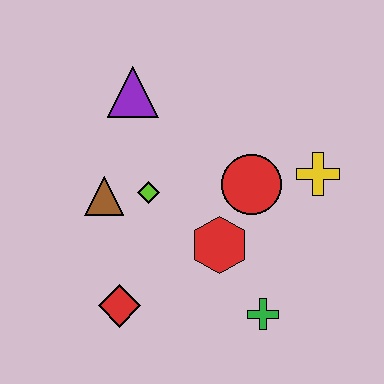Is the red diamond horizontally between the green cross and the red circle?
No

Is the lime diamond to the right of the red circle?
No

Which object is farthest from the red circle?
The red diamond is farthest from the red circle.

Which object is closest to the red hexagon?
The red circle is closest to the red hexagon.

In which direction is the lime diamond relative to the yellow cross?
The lime diamond is to the left of the yellow cross.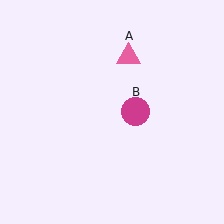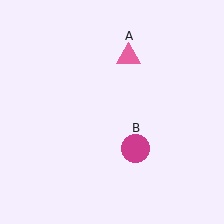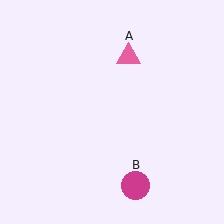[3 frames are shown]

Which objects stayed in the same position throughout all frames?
Pink triangle (object A) remained stationary.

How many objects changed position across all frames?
1 object changed position: magenta circle (object B).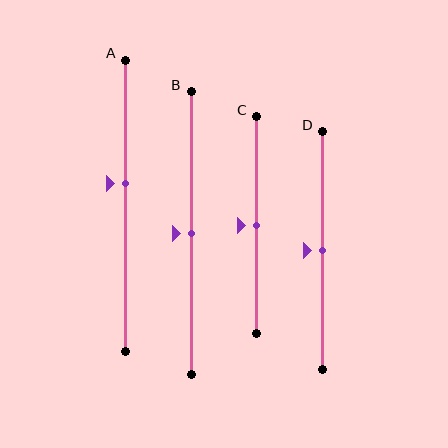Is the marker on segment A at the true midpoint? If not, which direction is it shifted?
No, the marker on segment A is shifted upward by about 8% of the segment length.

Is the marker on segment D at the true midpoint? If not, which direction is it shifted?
Yes, the marker on segment D is at the true midpoint.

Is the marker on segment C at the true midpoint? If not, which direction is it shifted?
Yes, the marker on segment C is at the true midpoint.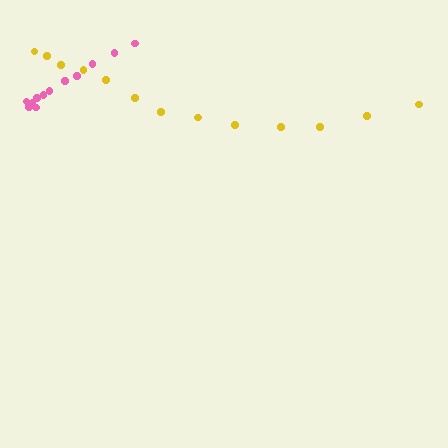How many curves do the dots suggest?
There are 2 distinct paths.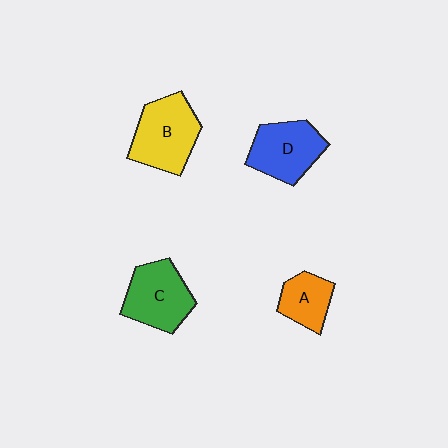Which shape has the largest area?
Shape B (yellow).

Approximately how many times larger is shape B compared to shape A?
Approximately 1.7 times.